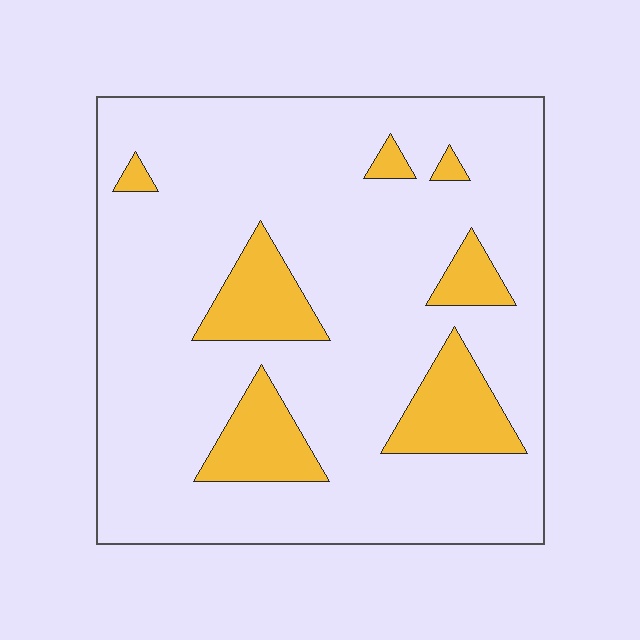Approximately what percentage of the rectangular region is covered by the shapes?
Approximately 15%.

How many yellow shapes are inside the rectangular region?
7.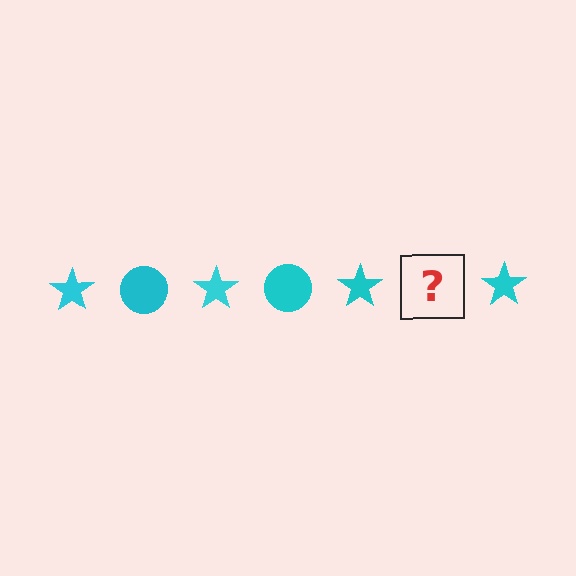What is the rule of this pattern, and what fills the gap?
The rule is that the pattern cycles through star, circle shapes in cyan. The gap should be filled with a cyan circle.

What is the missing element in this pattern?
The missing element is a cyan circle.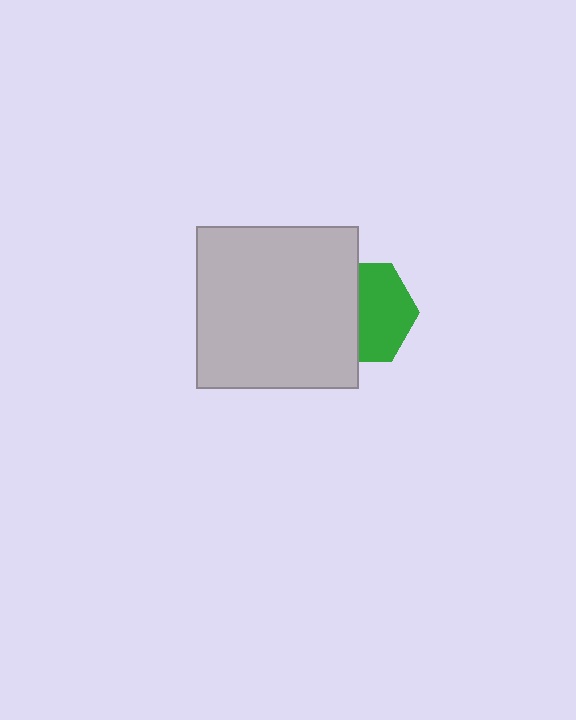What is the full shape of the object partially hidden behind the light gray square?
The partially hidden object is a green hexagon.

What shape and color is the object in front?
The object in front is a light gray square.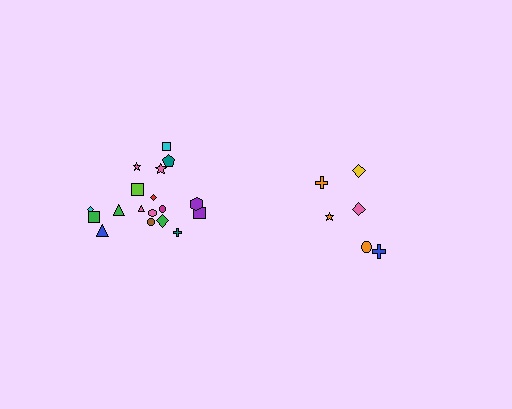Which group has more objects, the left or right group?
The left group.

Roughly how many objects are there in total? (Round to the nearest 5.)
Roughly 25 objects in total.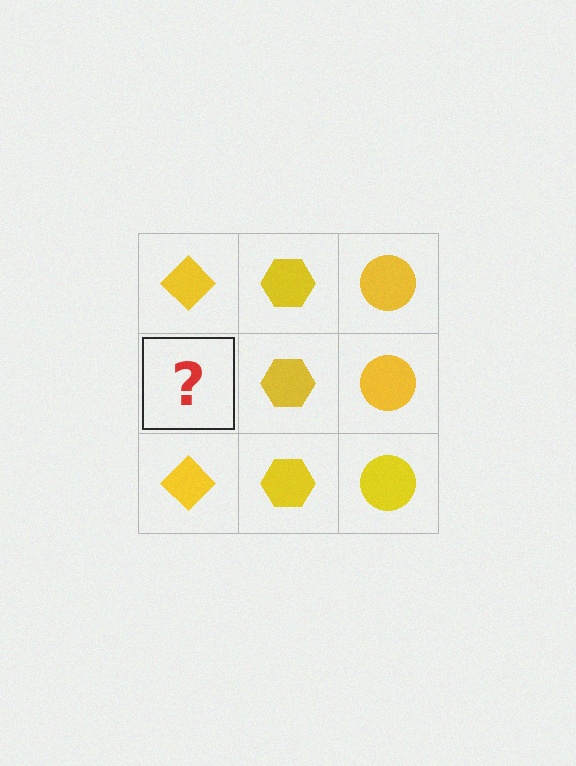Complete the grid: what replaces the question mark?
The question mark should be replaced with a yellow diamond.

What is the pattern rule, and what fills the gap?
The rule is that each column has a consistent shape. The gap should be filled with a yellow diamond.